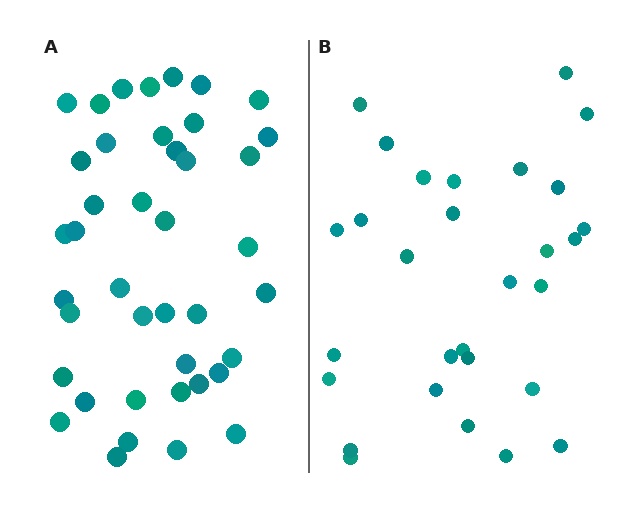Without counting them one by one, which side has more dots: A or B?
Region A (the left region) has more dots.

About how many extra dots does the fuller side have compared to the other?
Region A has roughly 12 or so more dots than region B.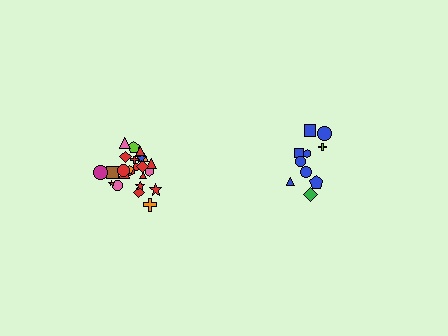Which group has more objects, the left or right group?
The left group.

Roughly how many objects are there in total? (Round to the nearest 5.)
Roughly 35 objects in total.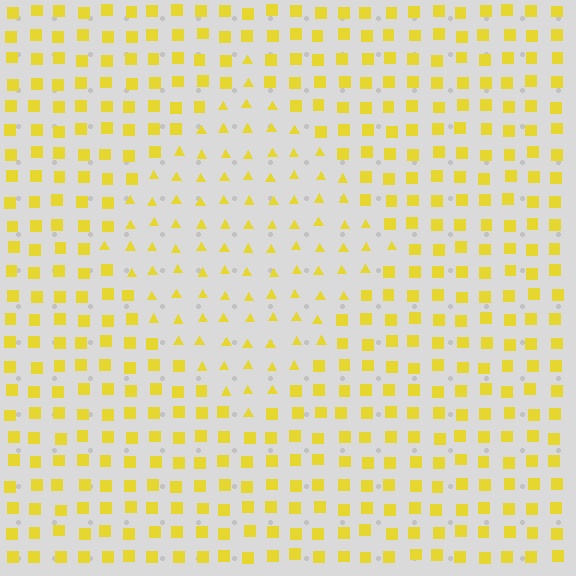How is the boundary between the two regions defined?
The boundary is defined by a change in element shape: triangles inside vs. squares outside. All elements share the same color and spacing.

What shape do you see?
I see a diamond.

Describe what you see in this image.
The image is filled with small yellow elements arranged in a uniform grid. A diamond-shaped region contains triangles, while the surrounding area contains squares. The boundary is defined purely by the change in element shape.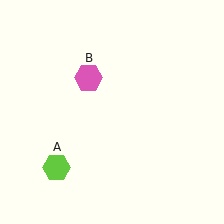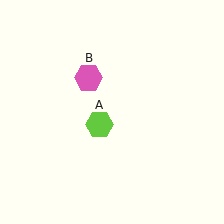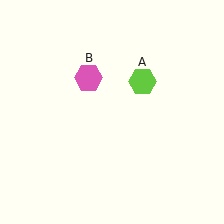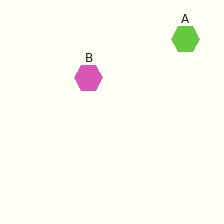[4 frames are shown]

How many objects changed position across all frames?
1 object changed position: lime hexagon (object A).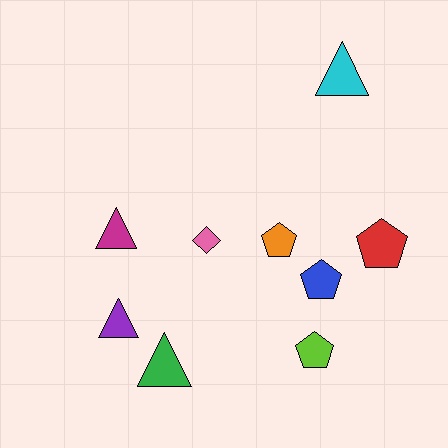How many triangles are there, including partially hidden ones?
There are 4 triangles.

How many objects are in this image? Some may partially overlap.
There are 9 objects.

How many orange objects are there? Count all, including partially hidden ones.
There is 1 orange object.